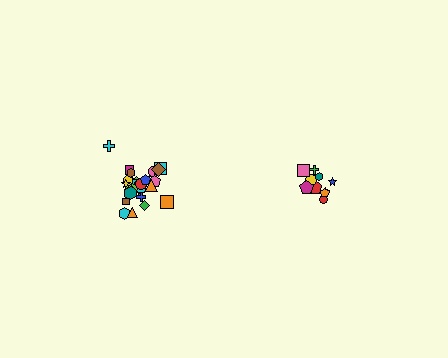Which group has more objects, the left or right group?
The left group.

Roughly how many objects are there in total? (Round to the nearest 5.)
Roughly 35 objects in total.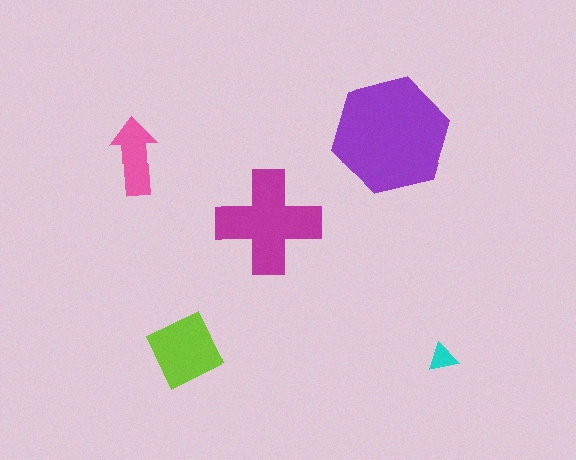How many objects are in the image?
There are 5 objects in the image.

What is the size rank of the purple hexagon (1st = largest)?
1st.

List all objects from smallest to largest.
The cyan triangle, the pink arrow, the lime square, the magenta cross, the purple hexagon.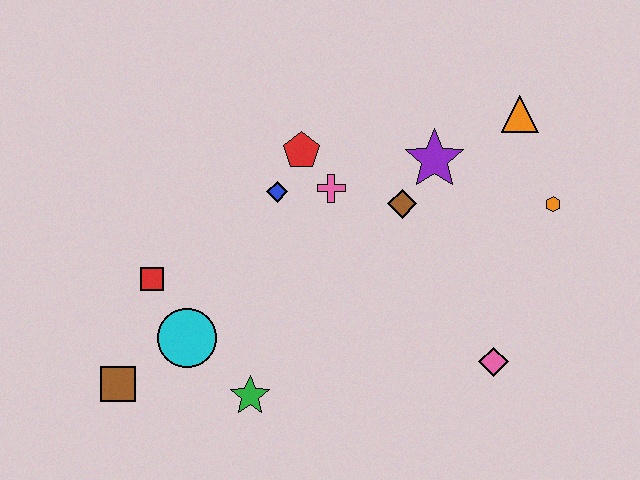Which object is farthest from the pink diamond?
The brown square is farthest from the pink diamond.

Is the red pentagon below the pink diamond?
No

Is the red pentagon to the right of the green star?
Yes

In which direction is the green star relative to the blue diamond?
The green star is below the blue diamond.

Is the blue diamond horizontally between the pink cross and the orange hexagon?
No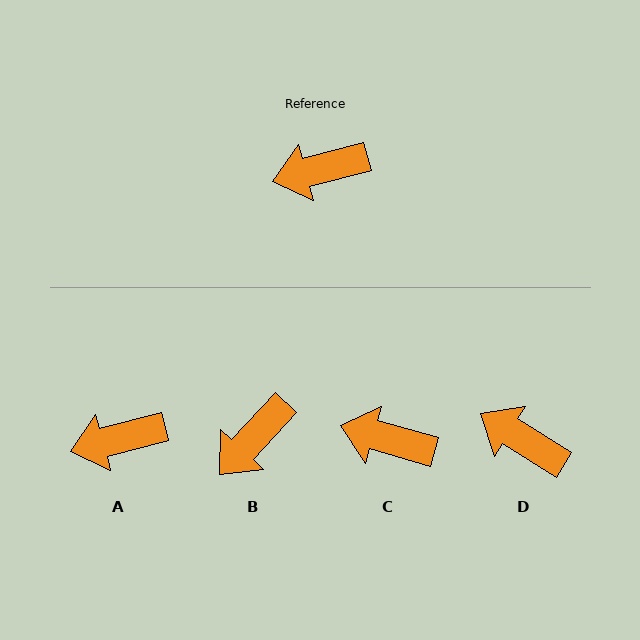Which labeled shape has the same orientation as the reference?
A.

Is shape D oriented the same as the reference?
No, it is off by about 46 degrees.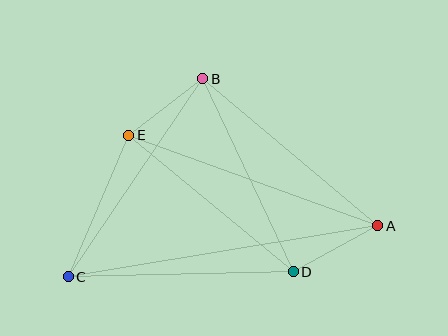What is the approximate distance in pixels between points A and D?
The distance between A and D is approximately 96 pixels.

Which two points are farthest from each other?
Points A and C are farthest from each other.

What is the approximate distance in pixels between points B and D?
The distance between B and D is approximately 213 pixels.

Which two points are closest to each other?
Points B and E are closest to each other.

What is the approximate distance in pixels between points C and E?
The distance between C and E is approximately 154 pixels.